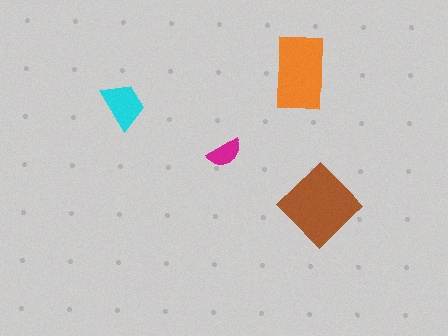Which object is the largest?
The brown diamond.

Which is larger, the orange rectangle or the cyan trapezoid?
The orange rectangle.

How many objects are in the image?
There are 4 objects in the image.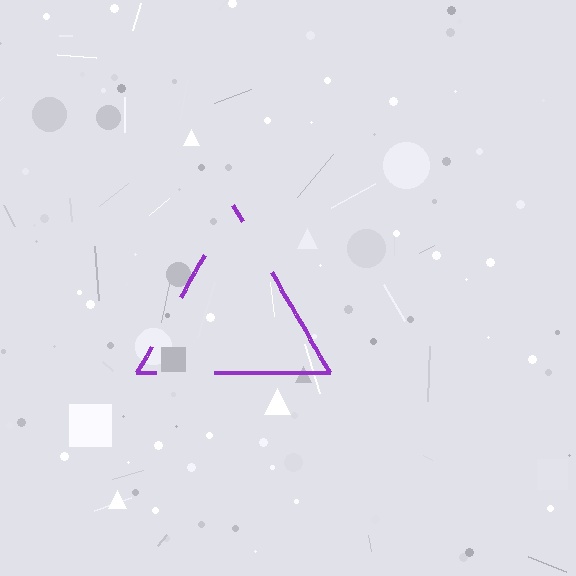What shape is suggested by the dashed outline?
The dashed outline suggests a triangle.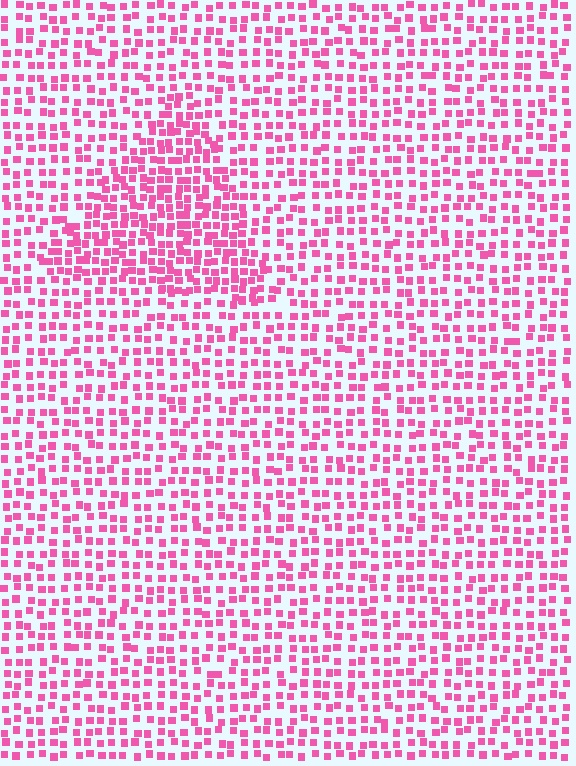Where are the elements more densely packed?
The elements are more densely packed inside the triangle boundary.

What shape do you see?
I see a triangle.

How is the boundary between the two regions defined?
The boundary is defined by a change in element density (approximately 1.7x ratio). All elements are the same color, size, and shape.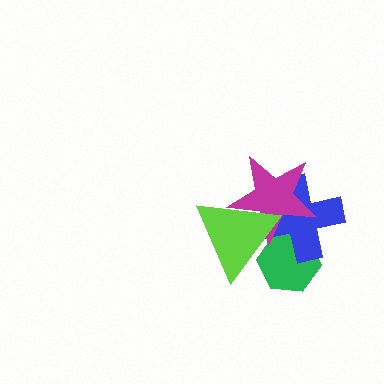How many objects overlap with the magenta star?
3 objects overlap with the magenta star.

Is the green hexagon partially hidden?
Yes, it is partially covered by another shape.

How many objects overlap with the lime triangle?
3 objects overlap with the lime triangle.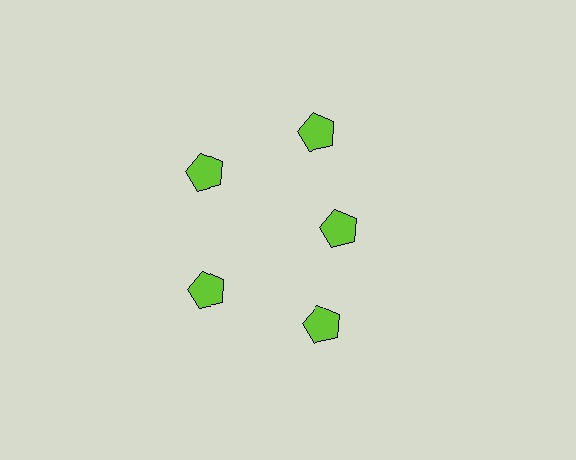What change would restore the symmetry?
The symmetry would be restored by moving it outward, back onto the ring so that all 5 pentagons sit at equal angles and equal distance from the center.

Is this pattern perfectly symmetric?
No. The 5 lime pentagons are arranged in a ring, but one element near the 3 o'clock position is pulled inward toward the center, breaking the 5-fold rotational symmetry.